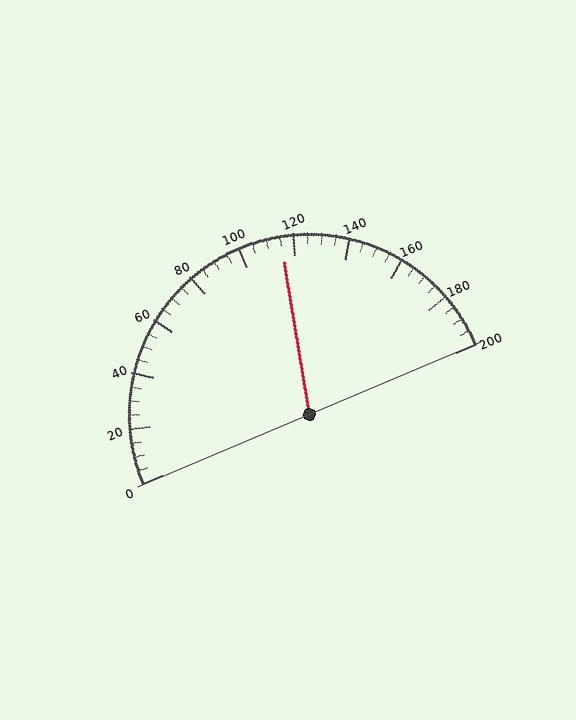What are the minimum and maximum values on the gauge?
The gauge ranges from 0 to 200.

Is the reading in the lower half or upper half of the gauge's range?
The reading is in the upper half of the range (0 to 200).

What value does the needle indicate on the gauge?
The needle indicates approximately 115.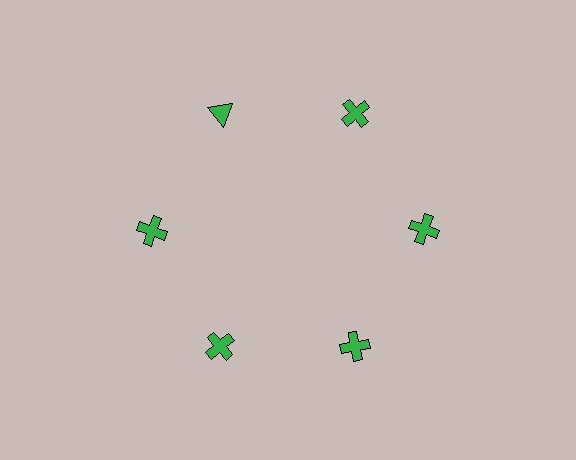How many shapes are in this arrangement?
There are 6 shapes arranged in a ring pattern.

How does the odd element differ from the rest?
It has a different shape: triangle instead of cross.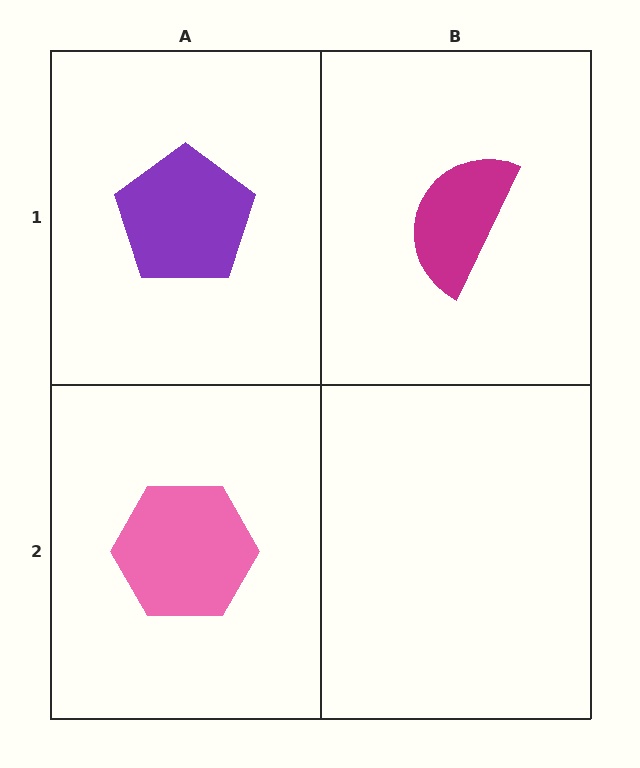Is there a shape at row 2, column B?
No, that cell is empty.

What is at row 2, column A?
A pink hexagon.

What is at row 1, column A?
A purple pentagon.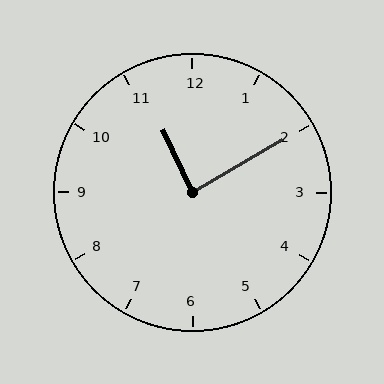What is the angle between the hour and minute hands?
Approximately 85 degrees.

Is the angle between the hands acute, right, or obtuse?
It is right.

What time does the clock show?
11:10.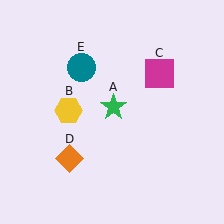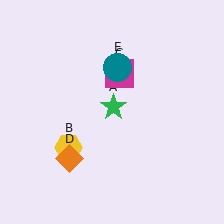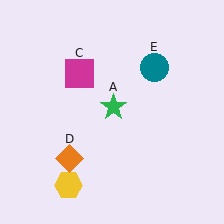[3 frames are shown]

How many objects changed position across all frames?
3 objects changed position: yellow hexagon (object B), magenta square (object C), teal circle (object E).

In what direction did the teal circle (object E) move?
The teal circle (object E) moved right.